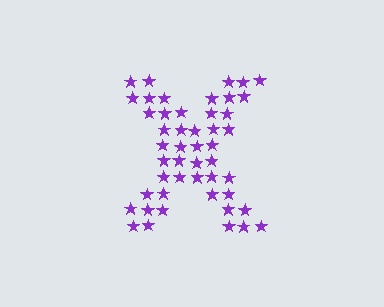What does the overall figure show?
The overall figure shows the letter X.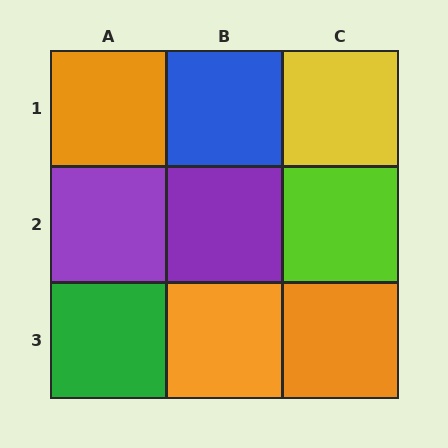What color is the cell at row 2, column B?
Purple.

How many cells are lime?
1 cell is lime.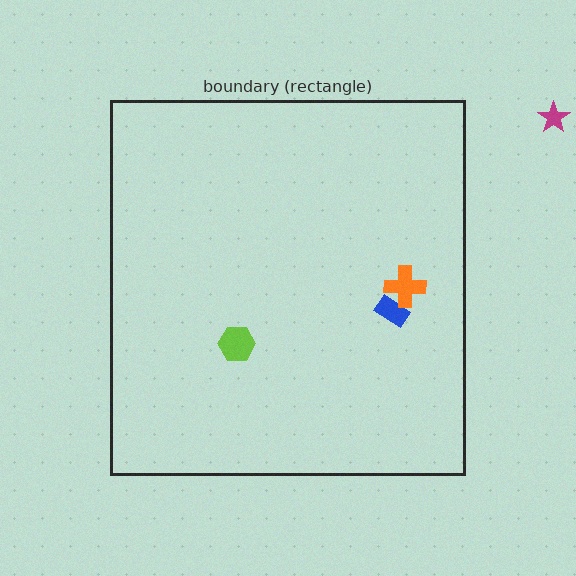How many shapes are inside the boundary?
3 inside, 1 outside.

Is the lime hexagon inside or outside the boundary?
Inside.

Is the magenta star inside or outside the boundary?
Outside.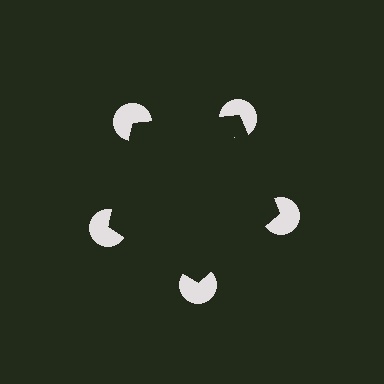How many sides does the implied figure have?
5 sides.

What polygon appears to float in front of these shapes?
An illusory pentagon — its edges are inferred from the aligned wedge cuts in the pac-man discs, not physically drawn.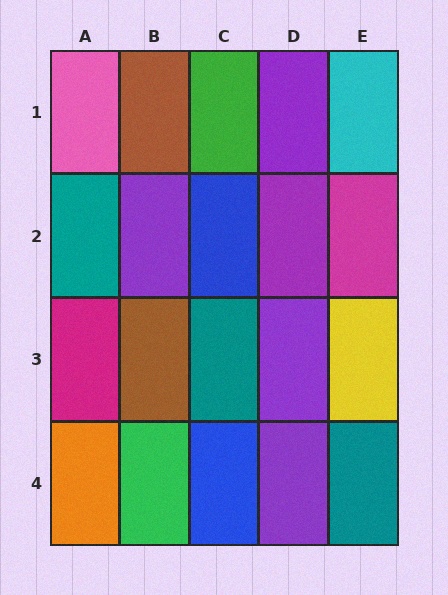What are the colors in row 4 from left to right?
Orange, green, blue, purple, teal.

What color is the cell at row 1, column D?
Purple.